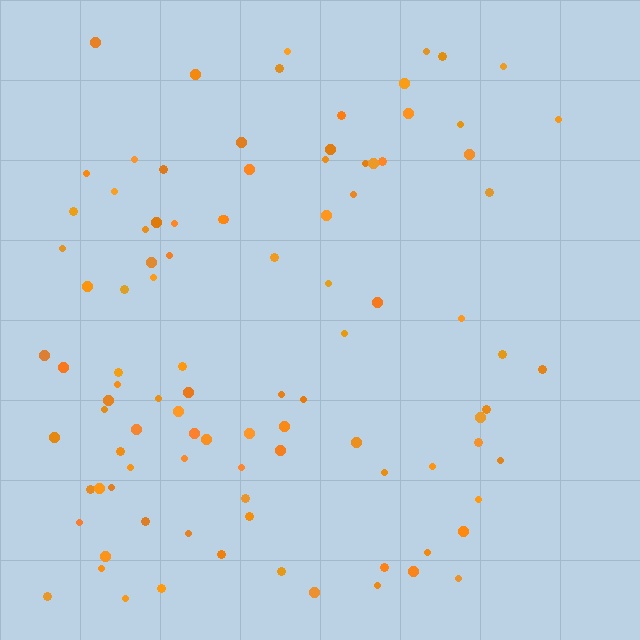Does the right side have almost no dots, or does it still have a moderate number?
Still a moderate number, just noticeably fewer than the left.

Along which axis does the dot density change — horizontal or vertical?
Horizontal.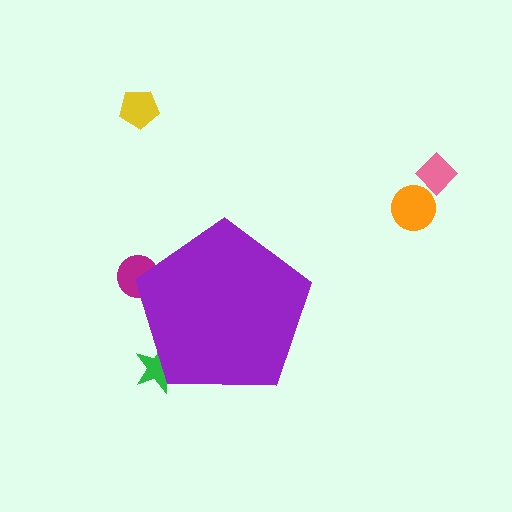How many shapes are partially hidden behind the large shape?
2 shapes are partially hidden.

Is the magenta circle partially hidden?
Yes, the magenta circle is partially hidden behind the purple pentagon.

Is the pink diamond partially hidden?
No, the pink diamond is fully visible.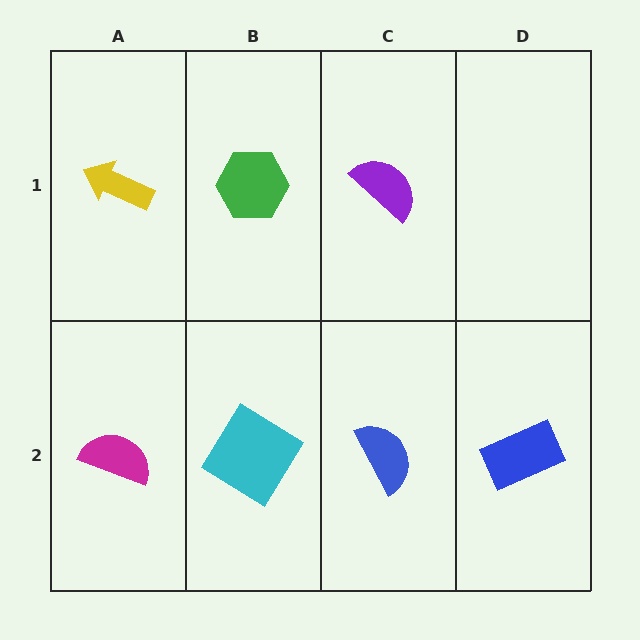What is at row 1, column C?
A purple semicircle.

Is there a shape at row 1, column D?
No, that cell is empty.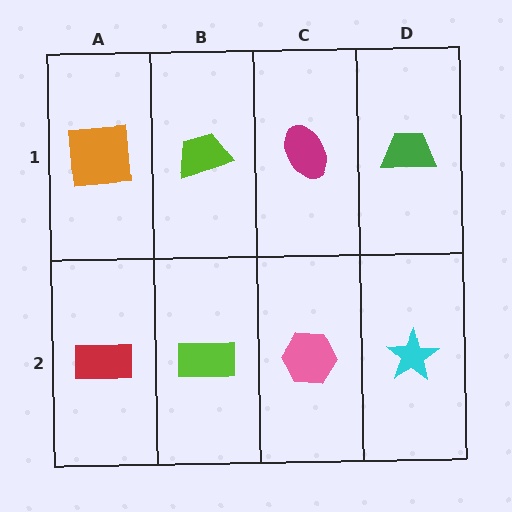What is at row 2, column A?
A red rectangle.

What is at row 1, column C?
A magenta ellipse.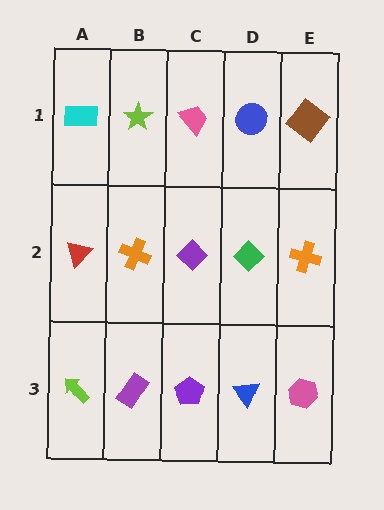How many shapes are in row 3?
5 shapes.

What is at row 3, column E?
A pink hexagon.